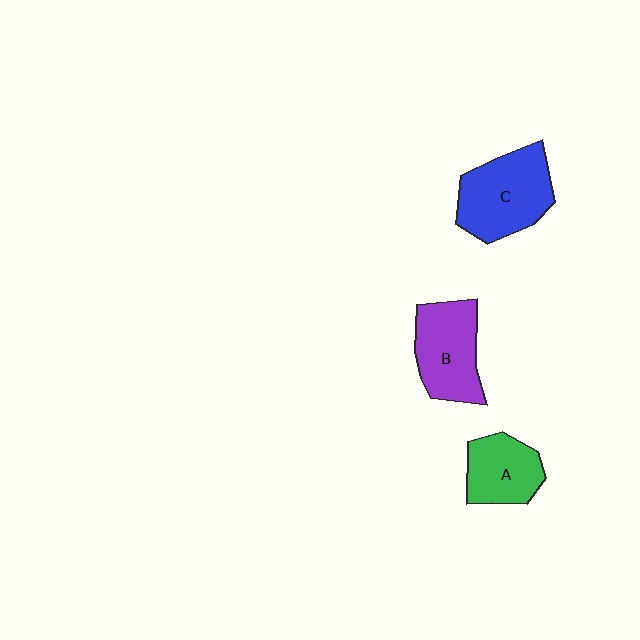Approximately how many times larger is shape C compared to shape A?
Approximately 1.5 times.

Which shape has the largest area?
Shape C (blue).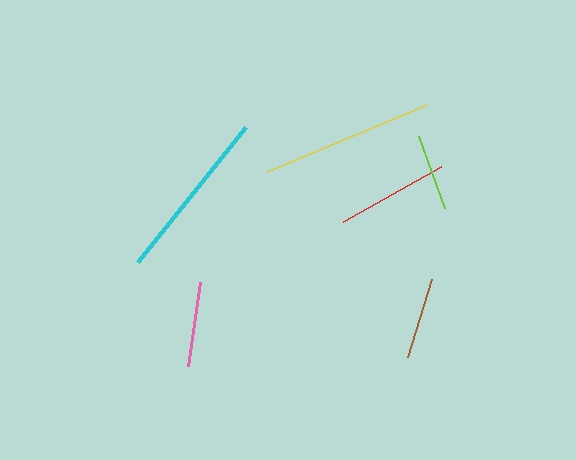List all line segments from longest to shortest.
From longest to shortest: yellow, cyan, red, pink, brown, lime.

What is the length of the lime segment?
The lime segment is approximately 77 pixels long.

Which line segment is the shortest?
The lime line is the shortest at approximately 77 pixels.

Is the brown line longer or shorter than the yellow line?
The yellow line is longer than the brown line.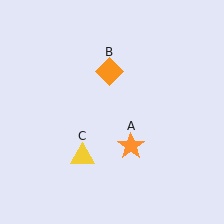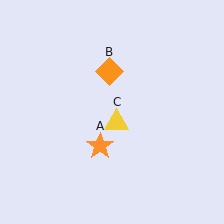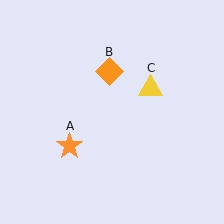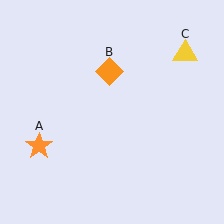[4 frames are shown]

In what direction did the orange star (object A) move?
The orange star (object A) moved left.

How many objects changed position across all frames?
2 objects changed position: orange star (object A), yellow triangle (object C).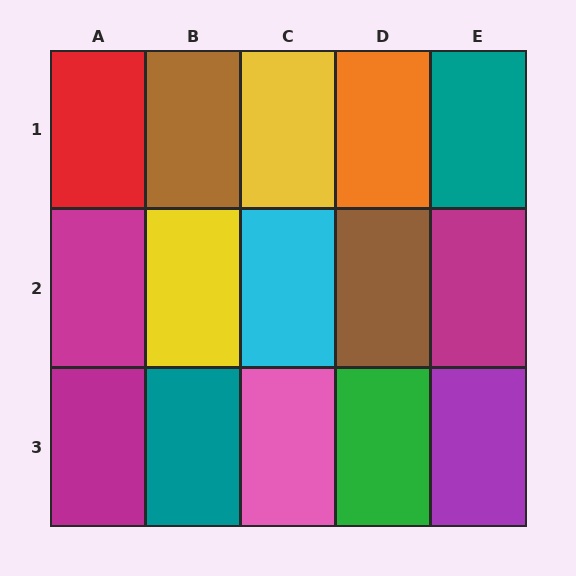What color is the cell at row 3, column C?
Pink.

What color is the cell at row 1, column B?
Brown.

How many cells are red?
1 cell is red.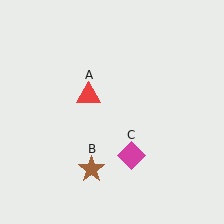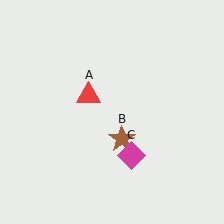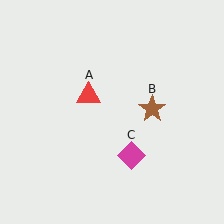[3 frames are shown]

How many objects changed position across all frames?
1 object changed position: brown star (object B).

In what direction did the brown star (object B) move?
The brown star (object B) moved up and to the right.